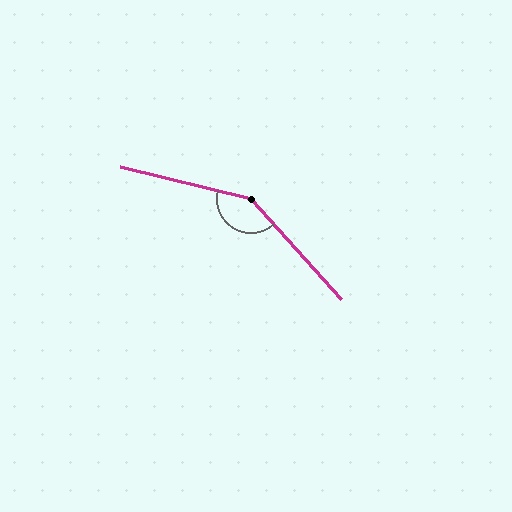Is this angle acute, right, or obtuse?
It is obtuse.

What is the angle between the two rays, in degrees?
Approximately 146 degrees.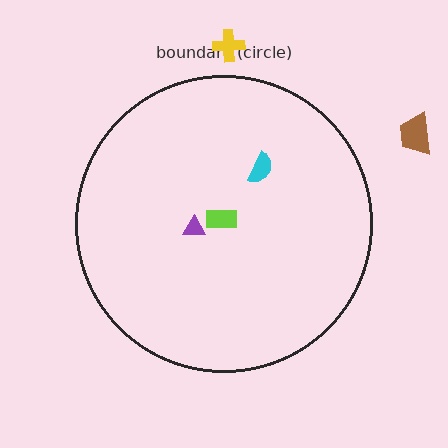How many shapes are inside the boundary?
3 inside, 2 outside.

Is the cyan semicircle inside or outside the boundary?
Inside.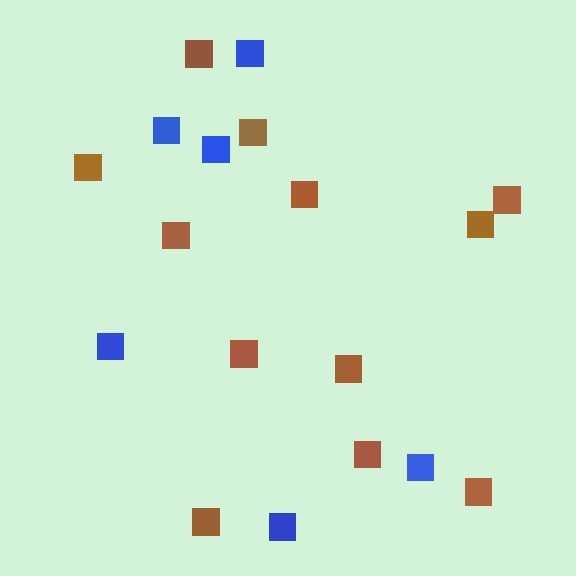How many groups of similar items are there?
There are 2 groups: one group of brown squares (12) and one group of blue squares (6).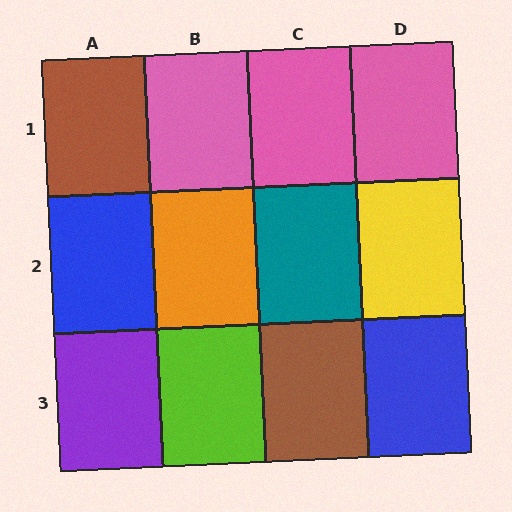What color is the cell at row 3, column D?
Blue.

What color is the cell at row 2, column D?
Yellow.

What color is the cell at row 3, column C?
Brown.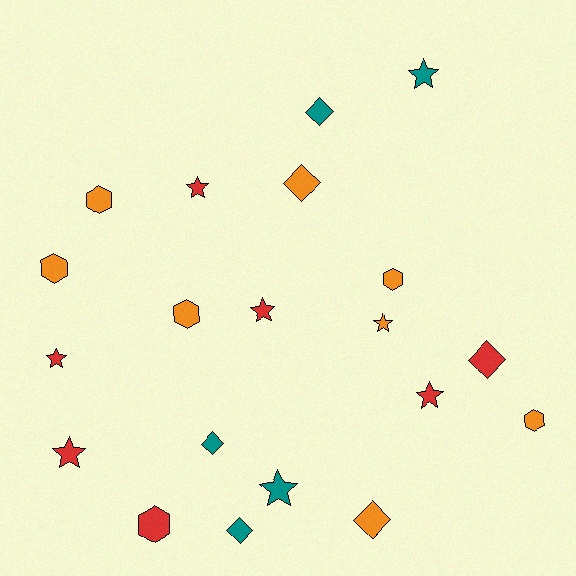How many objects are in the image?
There are 20 objects.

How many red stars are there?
There are 5 red stars.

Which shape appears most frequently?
Star, with 8 objects.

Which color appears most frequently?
Orange, with 8 objects.